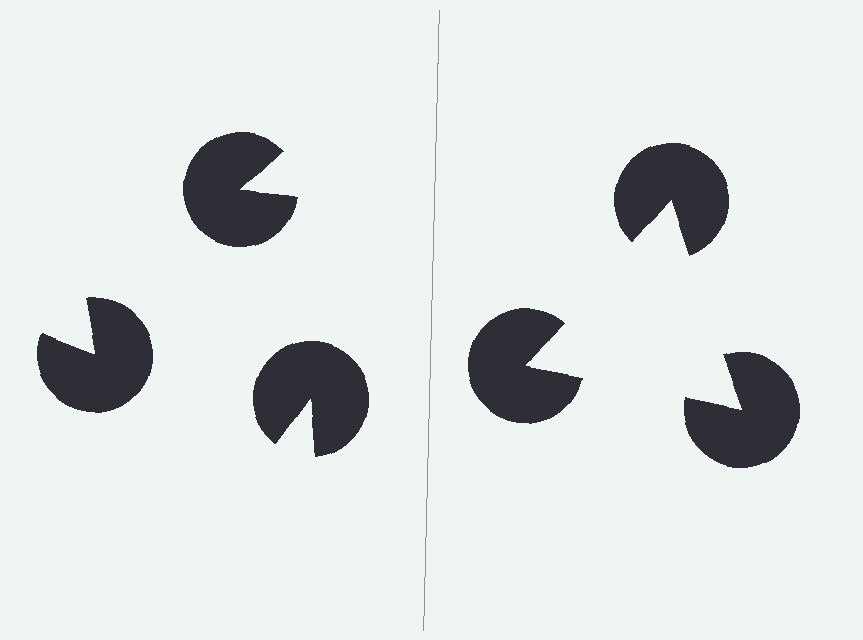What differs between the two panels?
The pac-man discs are positioned identically on both sides; only the wedge orientations differ. On the right they align to a triangle; on the left they are misaligned.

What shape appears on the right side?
An illusory triangle.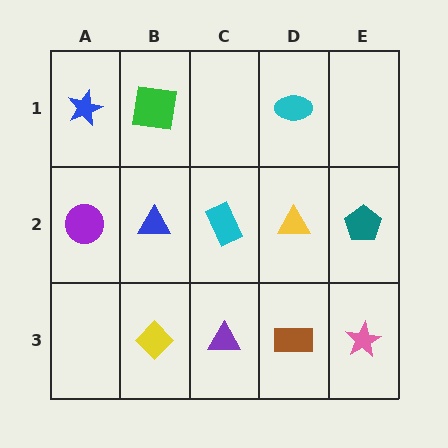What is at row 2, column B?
A blue triangle.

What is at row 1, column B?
A green square.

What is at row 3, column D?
A brown rectangle.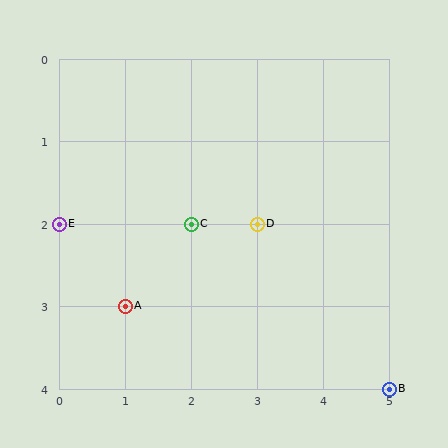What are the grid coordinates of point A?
Point A is at grid coordinates (1, 3).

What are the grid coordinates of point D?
Point D is at grid coordinates (3, 2).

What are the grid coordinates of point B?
Point B is at grid coordinates (5, 4).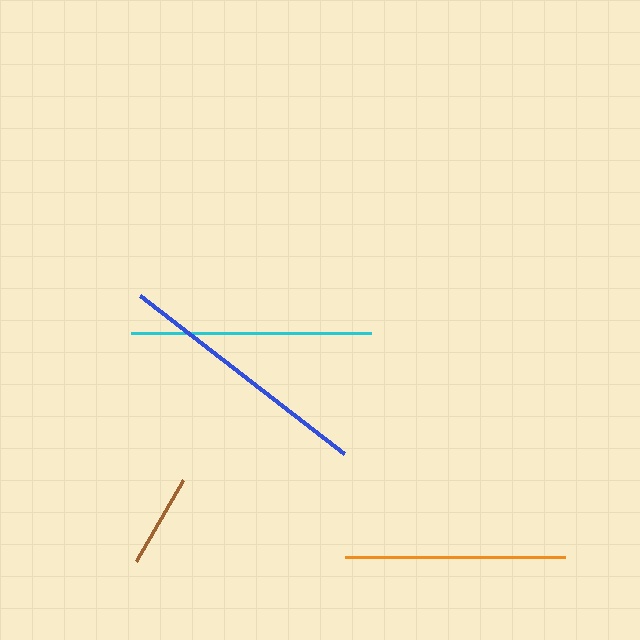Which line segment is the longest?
The blue line is the longest at approximately 258 pixels.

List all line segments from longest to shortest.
From longest to shortest: blue, cyan, orange, brown.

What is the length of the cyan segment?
The cyan segment is approximately 239 pixels long.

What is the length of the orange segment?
The orange segment is approximately 220 pixels long.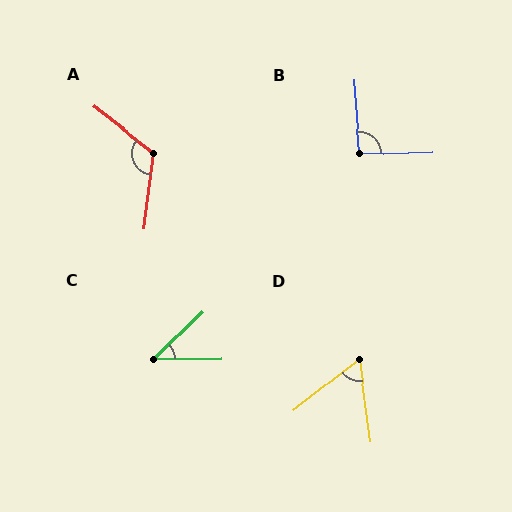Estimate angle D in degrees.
Approximately 60 degrees.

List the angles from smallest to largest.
C (43°), D (60°), B (92°), A (121°).